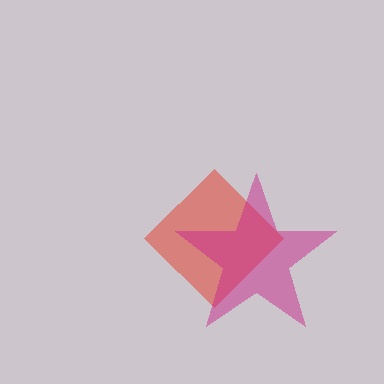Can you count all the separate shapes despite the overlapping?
Yes, there are 2 separate shapes.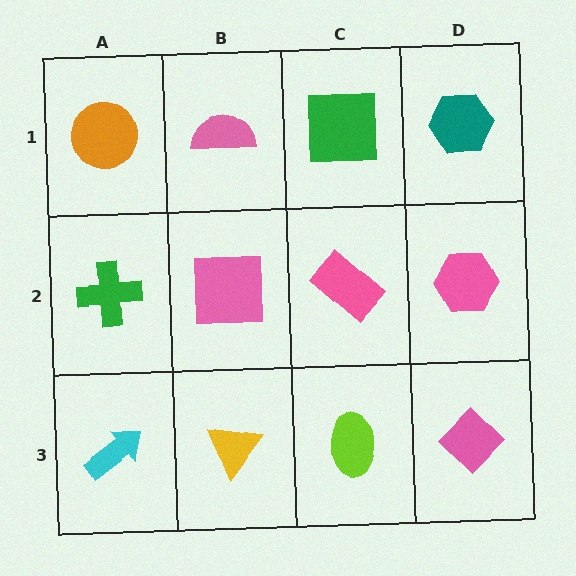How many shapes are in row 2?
4 shapes.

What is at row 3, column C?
A lime ellipse.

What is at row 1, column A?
An orange circle.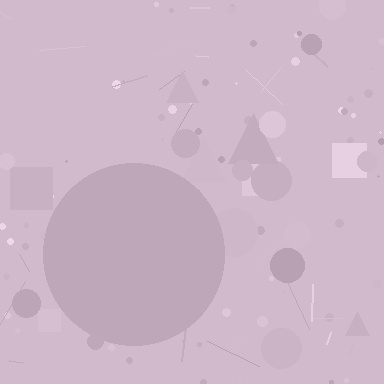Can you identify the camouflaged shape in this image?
The camouflaged shape is a circle.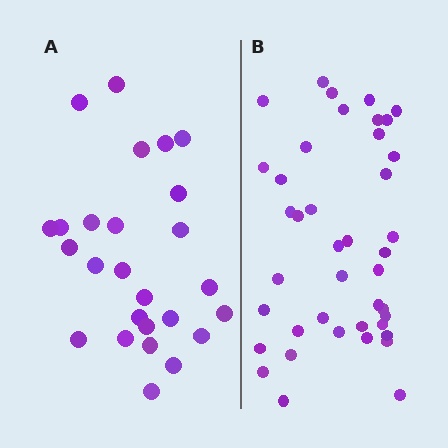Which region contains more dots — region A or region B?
Region B (the right region) has more dots.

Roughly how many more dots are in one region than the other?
Region B has approximately 15 more dots than region A.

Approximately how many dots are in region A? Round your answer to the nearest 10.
About 30 dots. (The exact count is 26, which rounds to 30.)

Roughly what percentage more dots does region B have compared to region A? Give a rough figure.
About 60% more.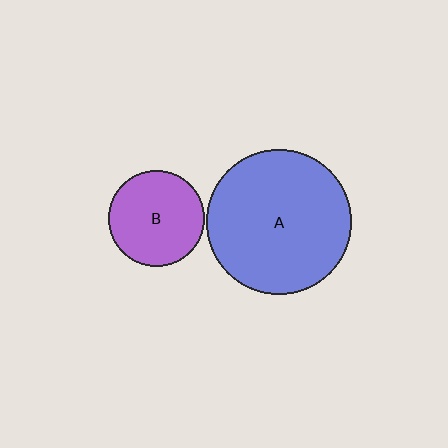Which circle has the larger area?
Circle A (blue).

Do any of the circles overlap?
No, none of the circles overlap.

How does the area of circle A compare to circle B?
Approximately 2.3 times.